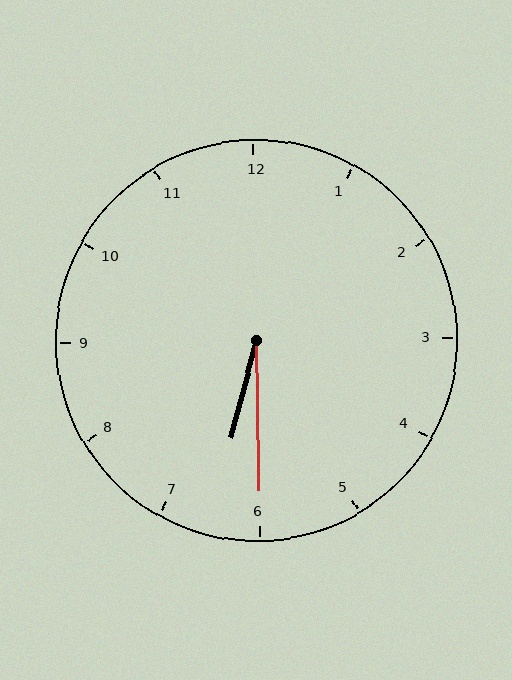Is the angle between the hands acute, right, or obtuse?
It is acute.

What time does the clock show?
6:30.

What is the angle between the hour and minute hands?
Approximately 15 degrees.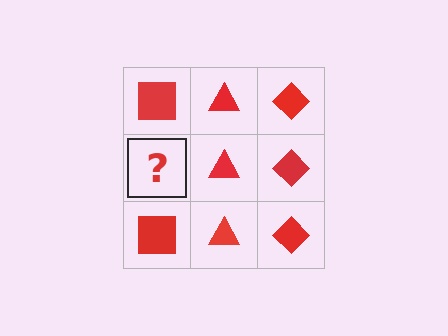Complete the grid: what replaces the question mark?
The question mark should be replaced with a red square.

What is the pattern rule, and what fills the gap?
The rule is that each column has a consistent shape. The gap should be filled with a red square.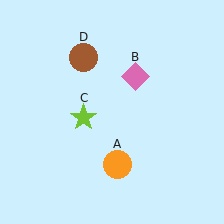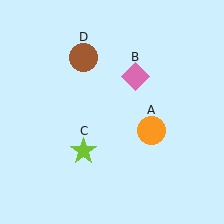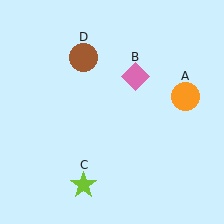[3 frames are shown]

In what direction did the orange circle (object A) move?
The orange circle (object A) moved up and to the right.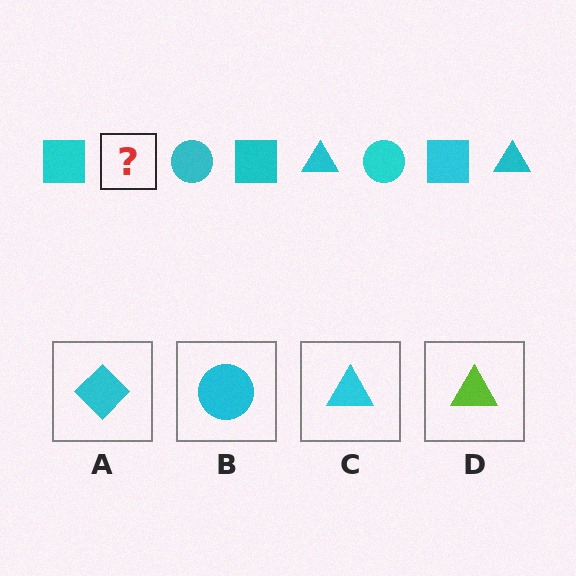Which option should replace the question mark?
Option C.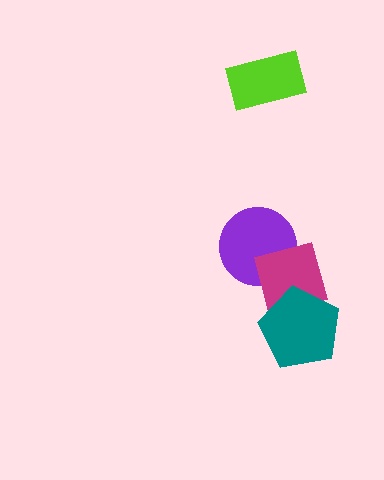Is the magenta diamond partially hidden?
Yes, it is partially covered by another shape.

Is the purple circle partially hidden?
Yes, it is partially covered by another shape.